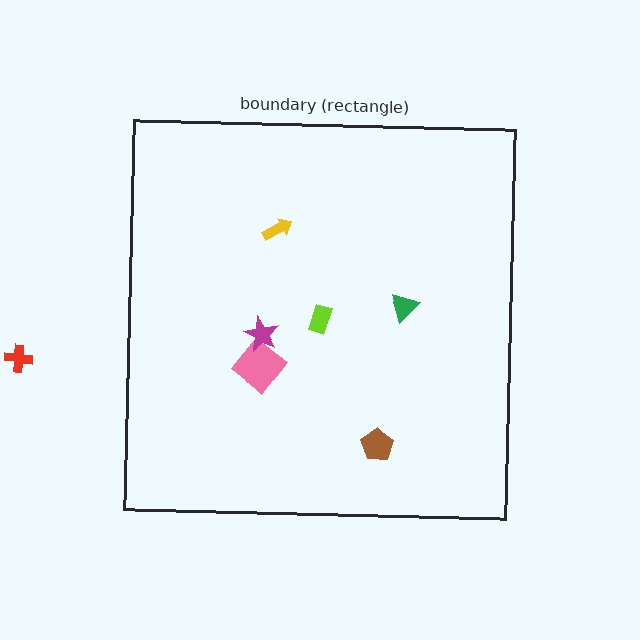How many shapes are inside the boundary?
6 inside, 1 outside.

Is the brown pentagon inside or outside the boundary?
Inside.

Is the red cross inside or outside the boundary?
Outside.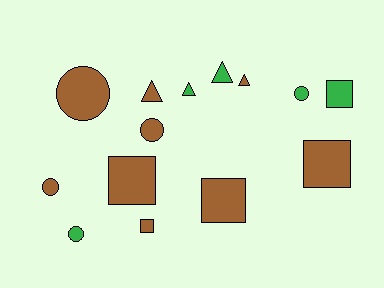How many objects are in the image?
There are 14 objects.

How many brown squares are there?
There are 4 brown squares.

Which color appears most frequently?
Brown, with 9 objects.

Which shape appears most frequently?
Square, with 5 objects.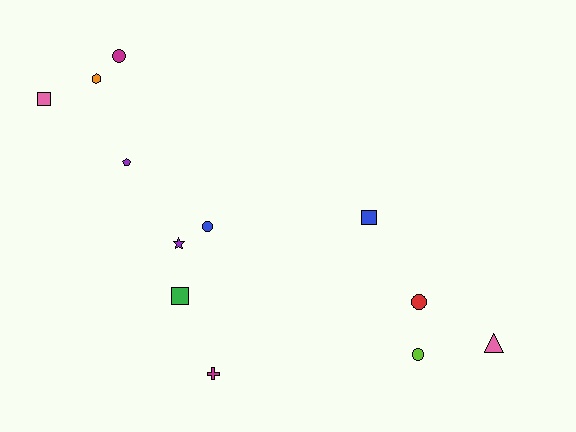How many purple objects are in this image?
There are 2 purple objects.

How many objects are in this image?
There are 12 objects.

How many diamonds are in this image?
There are no diamonds.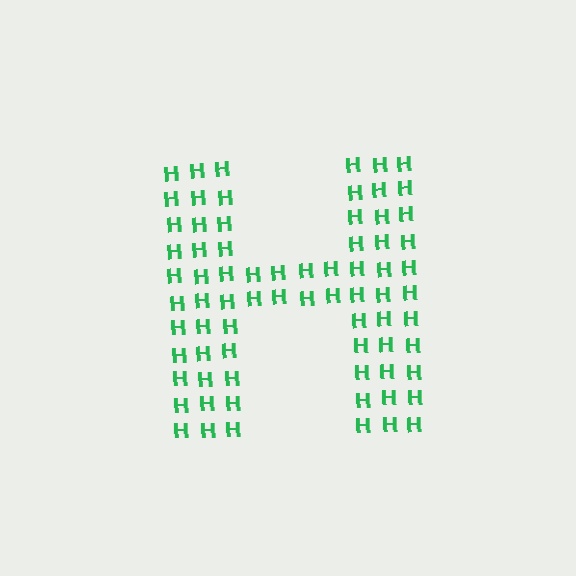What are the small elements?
The small elements are letter H's.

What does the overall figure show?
The overall figure shows the letter H.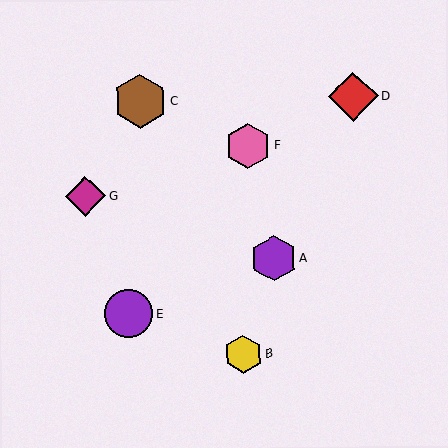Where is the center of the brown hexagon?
The center of the brown hexagon is at (140, 101).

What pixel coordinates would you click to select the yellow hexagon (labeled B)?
Click at (243, 354) to select the yellow hexagon B.